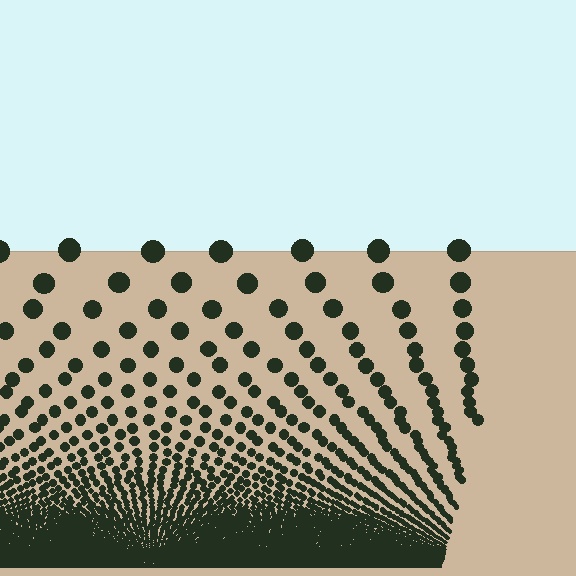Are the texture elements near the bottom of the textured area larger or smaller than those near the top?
Smaller. The gradient is inverted — elements near the bottom are smaller and denser.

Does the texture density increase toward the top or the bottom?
Density increases toward the bottom.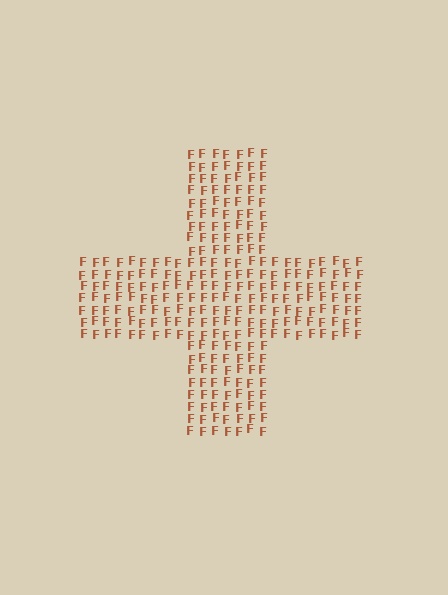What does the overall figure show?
The overall figure shows a cross.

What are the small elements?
The small elements are letter F's.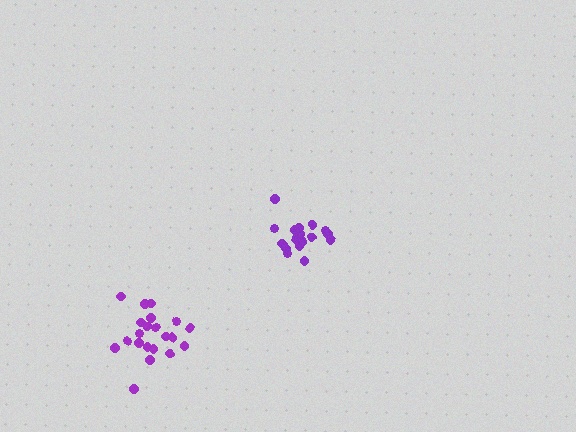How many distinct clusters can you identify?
There are 2 distinct clusters.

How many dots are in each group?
Group 1: 21 dots, Group 2: 19 dots (40 total).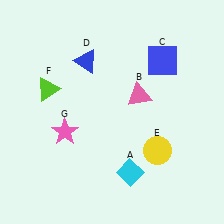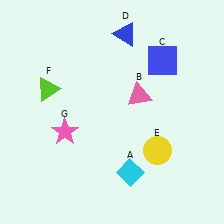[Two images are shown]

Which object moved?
The blue triangle (D) moved right.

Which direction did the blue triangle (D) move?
The blue triangle (D) moved right.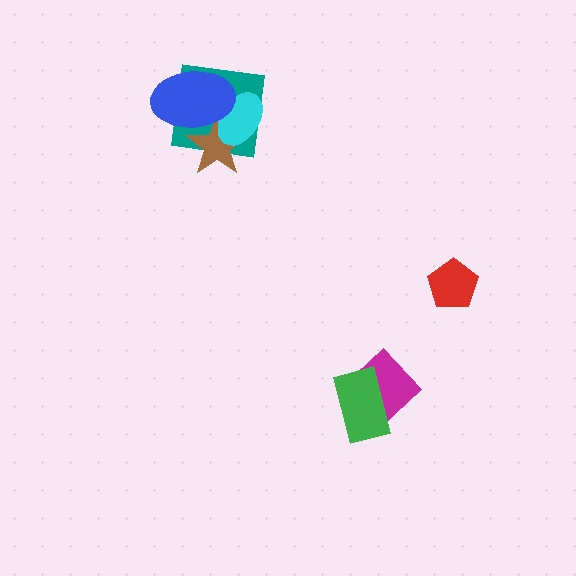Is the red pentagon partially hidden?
No, no other shape covers it.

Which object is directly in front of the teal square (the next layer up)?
The brown star is directly in front of the teal square.